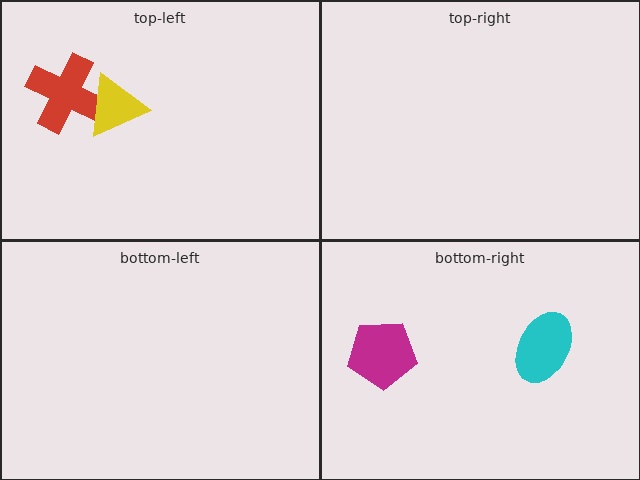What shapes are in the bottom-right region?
The magenta pentagon, the cyan ellipse.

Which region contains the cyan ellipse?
The bottom-right region.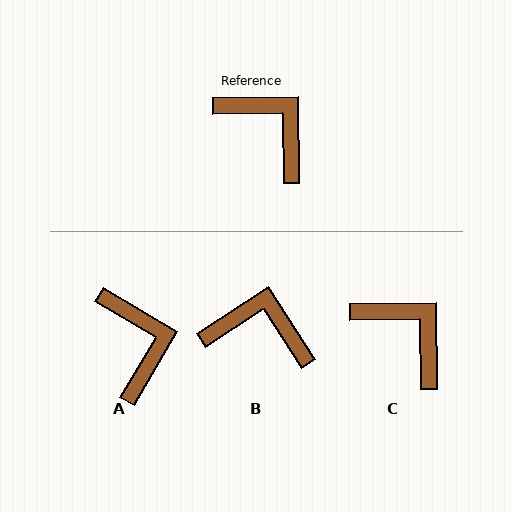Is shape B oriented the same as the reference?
No, it is off by about 32 degrees.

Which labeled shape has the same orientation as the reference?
C.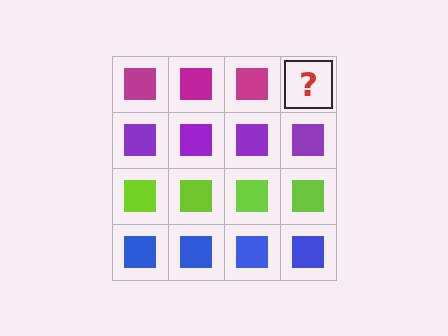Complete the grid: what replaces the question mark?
The question mark should be replaced with a magenta square.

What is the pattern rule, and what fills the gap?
The rule is that each row has a consistent color. The gap should be filled with a magenta square.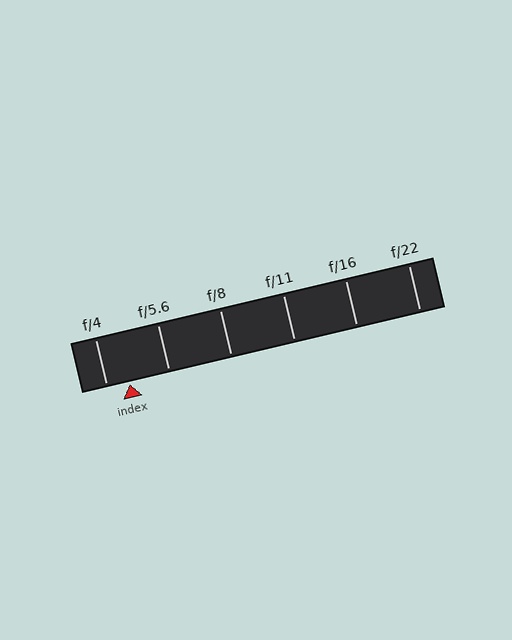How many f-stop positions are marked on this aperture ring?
There are 6 f-stop positions marked.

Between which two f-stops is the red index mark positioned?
The index mark is between f/4 and f/5.6.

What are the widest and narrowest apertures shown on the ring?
The widest aperture shown is f/4 and the narrowest is f/22.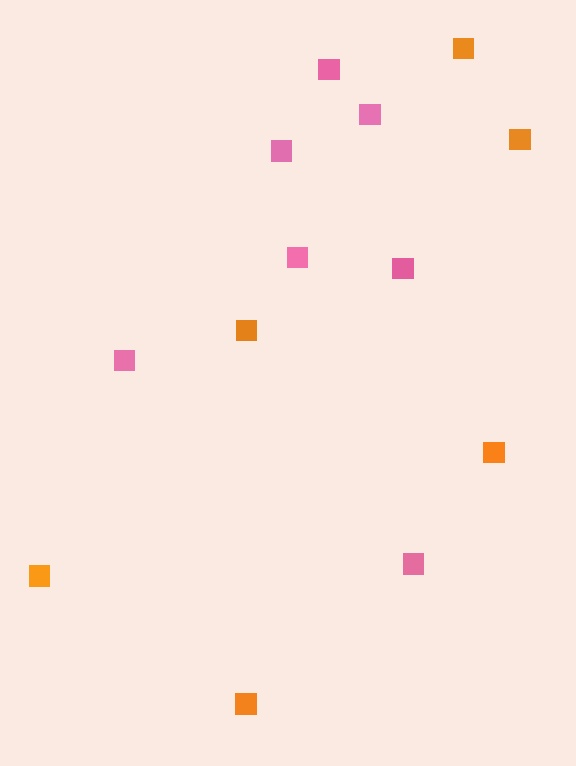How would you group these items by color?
There are 2 groups: one group of pink squares (7) and one group of orange squares (6).